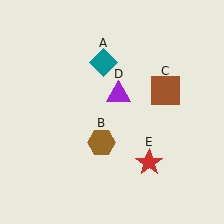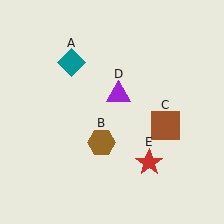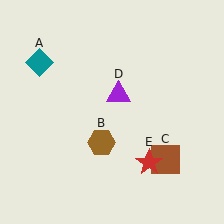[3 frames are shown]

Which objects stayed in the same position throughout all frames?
Brown hexagon (object B) and purple triangle (object D) and red star (object E) remained stationary.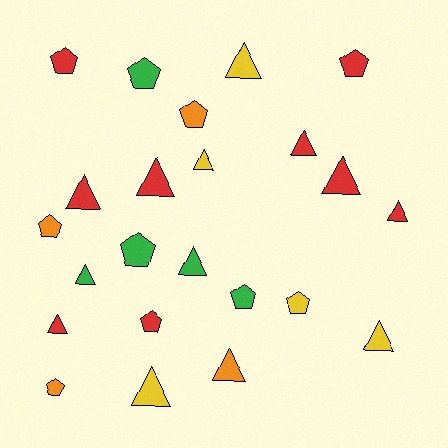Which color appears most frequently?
Red, with 9 objects.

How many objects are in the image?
There are 23 objects.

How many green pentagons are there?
There are 3 green pentagons.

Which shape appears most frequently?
Triangle, with 13 objects.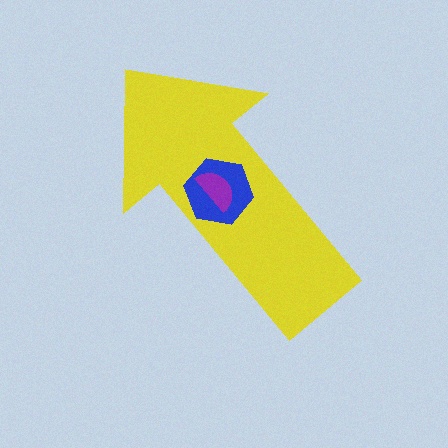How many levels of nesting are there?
3.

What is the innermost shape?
The purple semicircle.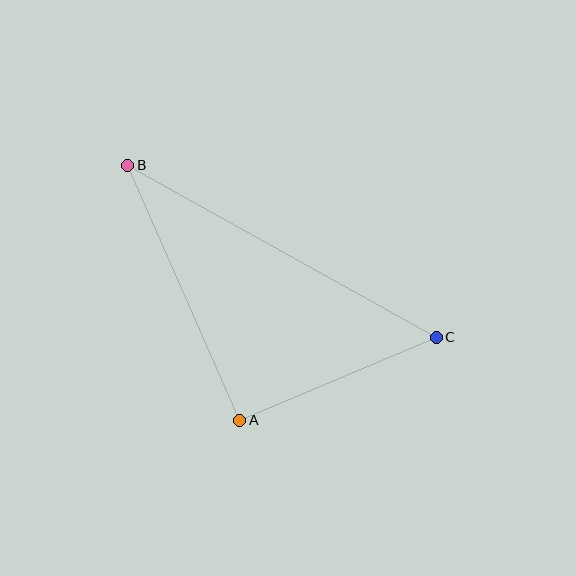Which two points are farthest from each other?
Points B and C are farthest from each other.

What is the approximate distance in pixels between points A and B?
The distance between A and B is approximately 278 pixels.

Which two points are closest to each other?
Points A and C are closest to each other.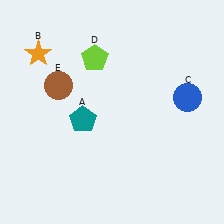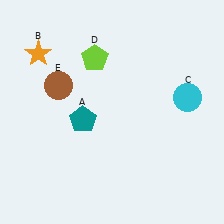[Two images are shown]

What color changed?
The circle (C) changed from blue in Image 1 to cyan in Image 2.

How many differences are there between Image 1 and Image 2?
There is 1 difference between the two images.